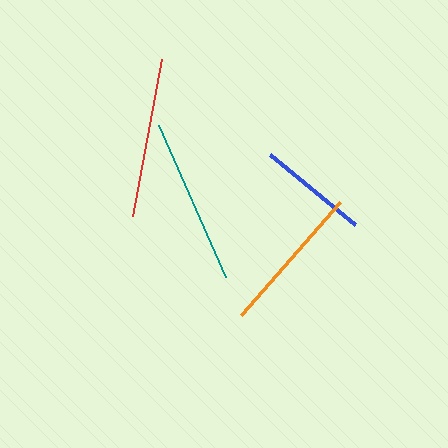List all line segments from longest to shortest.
From longest to shortest: teal, red, orange, blue.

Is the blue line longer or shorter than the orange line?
The orange line is longer than the blue line.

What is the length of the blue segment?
The blue segment is approximately 110 pixels long.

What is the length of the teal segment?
The teal segment is approximately 166 pixels long.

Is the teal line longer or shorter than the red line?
The teal line is longer than the red line.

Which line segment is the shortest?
The blue line is the shortest at approximately 110 pixels.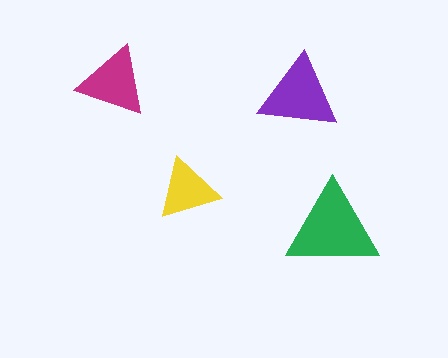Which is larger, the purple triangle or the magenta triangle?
The purple one.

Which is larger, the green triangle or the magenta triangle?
The green one.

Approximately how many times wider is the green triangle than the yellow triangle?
About 1.5 times wider.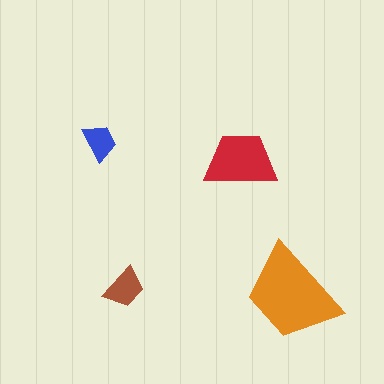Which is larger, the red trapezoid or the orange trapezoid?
The orange one.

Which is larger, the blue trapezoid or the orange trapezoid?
The orange one.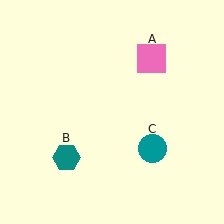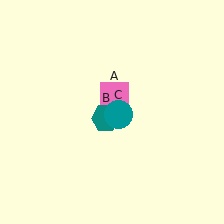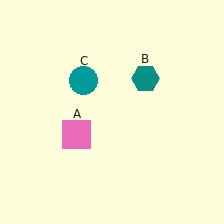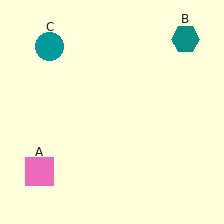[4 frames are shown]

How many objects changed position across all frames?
3 objects changed position: pink square (object A), teal hexagon (object B), teal circle (object C).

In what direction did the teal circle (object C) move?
The teal circle (object C) moved up and to the left.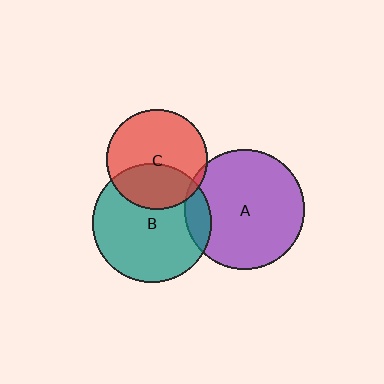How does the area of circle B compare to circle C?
Approximately 1.4 times.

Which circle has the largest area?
Circle A (purple).